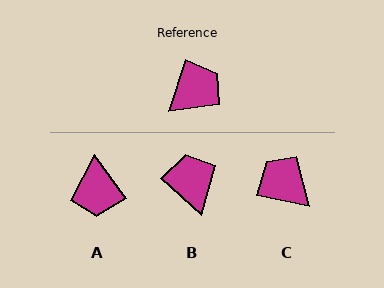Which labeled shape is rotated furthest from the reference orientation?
A, about 125 degrees away.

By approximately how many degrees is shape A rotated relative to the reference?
Approximately 125 degrees clockwise.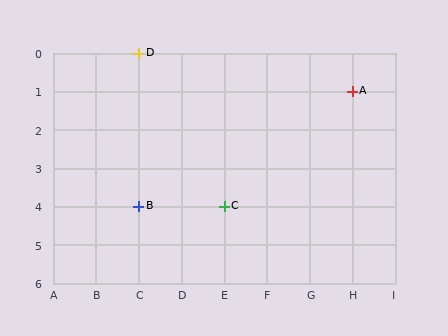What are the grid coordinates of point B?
Point B is at grid coordinates (C, 4).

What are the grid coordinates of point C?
Point C is at grid coordinates (E, 4).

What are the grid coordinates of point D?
Point D is at grid coordinates (C, 0).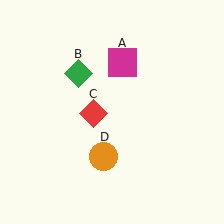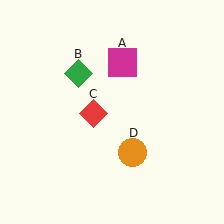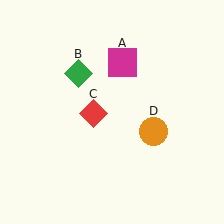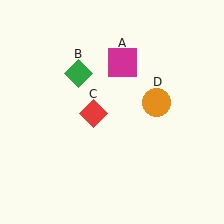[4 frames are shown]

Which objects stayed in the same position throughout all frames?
Magenta square (object A) and green diamond (object B) and red diamond (object C) remained stationary.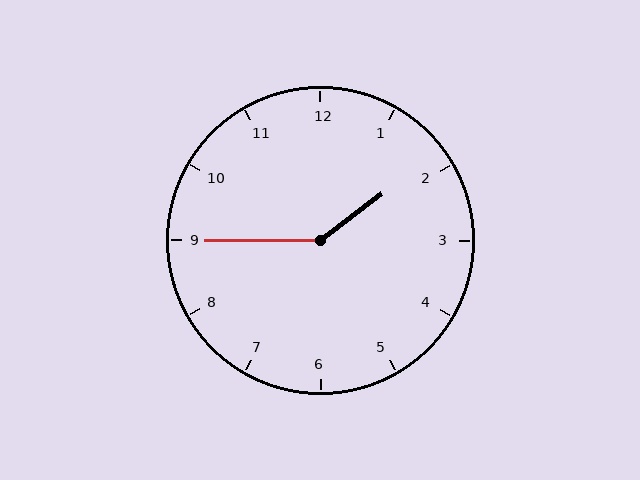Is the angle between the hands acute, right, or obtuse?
It is obtuse.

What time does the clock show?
1:45.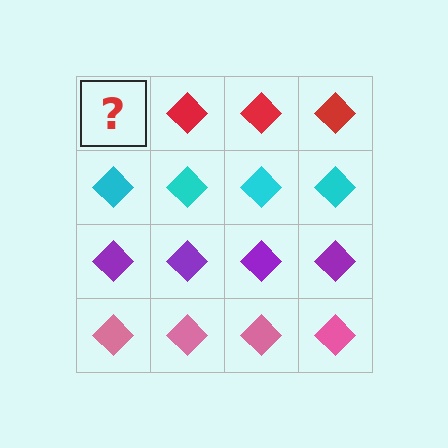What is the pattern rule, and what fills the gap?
The rule is that each row has a consistent color. The gap should be filled with a red diamond.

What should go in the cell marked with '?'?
The missing cell should contain a red diamond.